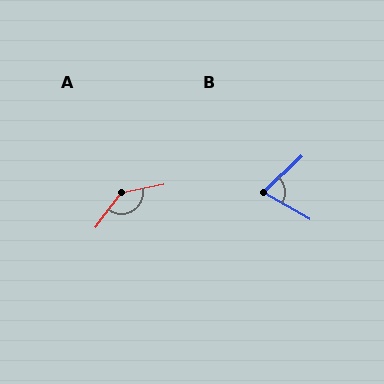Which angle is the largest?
A, at approximately 139 degrees.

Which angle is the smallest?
B, at approximately 74 degrees.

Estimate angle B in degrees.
Approximately 74 degrees.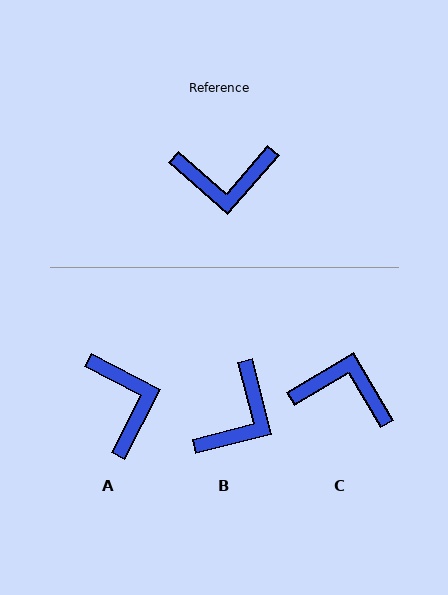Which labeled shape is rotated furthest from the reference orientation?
C, about 161 degrees away.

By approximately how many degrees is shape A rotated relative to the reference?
Approximately 104 degrees counter-clockwise.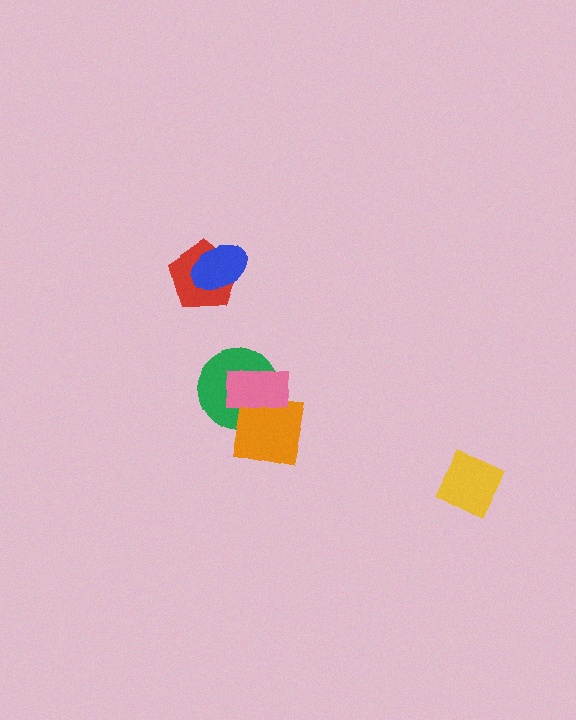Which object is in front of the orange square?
The pink rectangle is in front of the orange square.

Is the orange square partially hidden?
Yes, it is partially covered by another shape.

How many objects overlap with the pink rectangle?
2 objects overlap with the pink rectangle.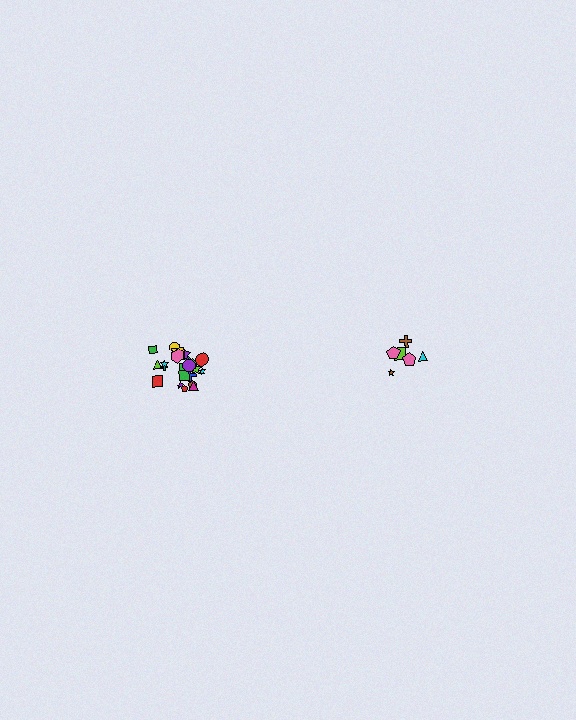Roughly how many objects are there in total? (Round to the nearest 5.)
Roughly 30 objects in total.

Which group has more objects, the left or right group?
The left group.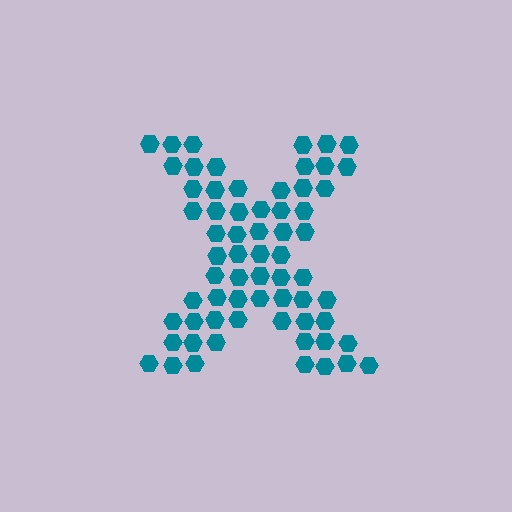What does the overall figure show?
The overall figure shows the letter X.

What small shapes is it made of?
It is made of small hexagons.